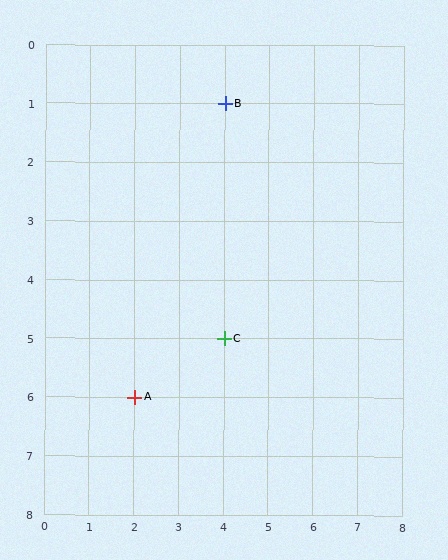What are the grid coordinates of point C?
Point C is at grid coordinates (4, 5).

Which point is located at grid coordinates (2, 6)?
Point A is at (2, 6).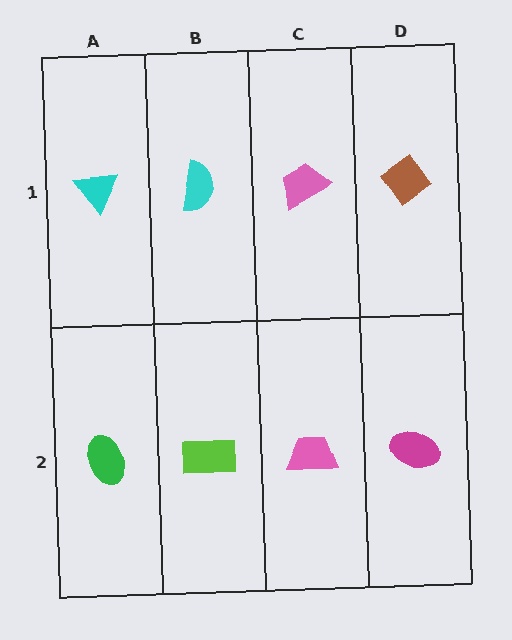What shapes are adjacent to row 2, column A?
A cyan triangle (row 1, column A), a lime rectangle (row 2, column B).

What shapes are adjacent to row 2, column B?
A cyan semicircle (row 1, column B), a green ellipse (row 2, column A), a pink trapezoid (row 2, column C).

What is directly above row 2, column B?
A cyan semicircle.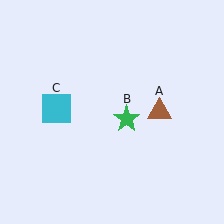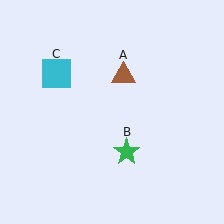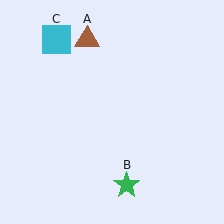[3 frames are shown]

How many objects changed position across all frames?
3 objects changed position: brown triangle (object A), green star (object B), cyan square (object C).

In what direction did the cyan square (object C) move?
The cyan square (object C) moved up.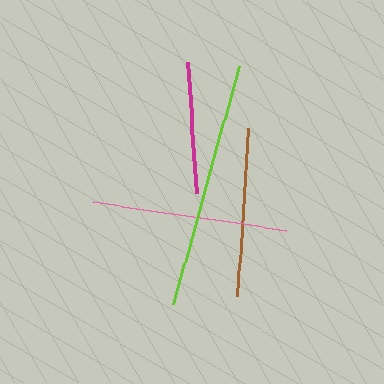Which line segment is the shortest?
The magenta line is the shortest at approximately 132 pixels.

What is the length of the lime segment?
The lime segment is approximately 247 pixels long.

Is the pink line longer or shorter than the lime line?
The lime line is longer than the pink line.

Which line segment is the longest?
The lime line is the longest at approximately 247 pixels.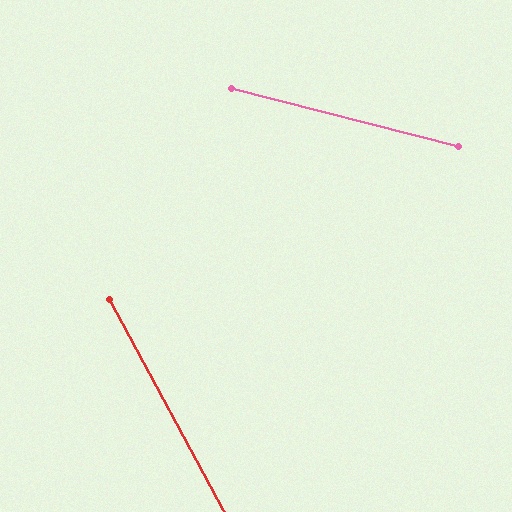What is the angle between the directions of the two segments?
Approximately 47 degrees.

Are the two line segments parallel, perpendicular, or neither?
Neither parallel nor perpendicular — they differ by about 47°.